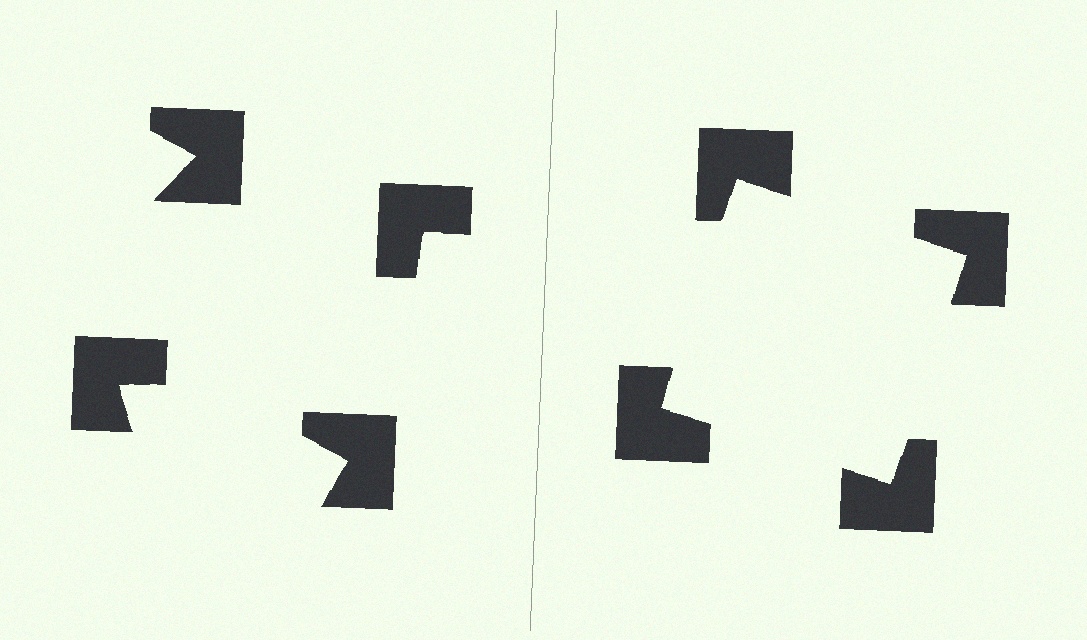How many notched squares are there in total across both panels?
8 — 4 on each side.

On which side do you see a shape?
An illusory square appears on the right side. On the left side the wedge cuts are rotated, so no coherent shape forms.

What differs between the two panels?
The notched squares are positioned identically on both sides; only the wedge orientations differ. On the right they align to a square; on the left they are misaligned.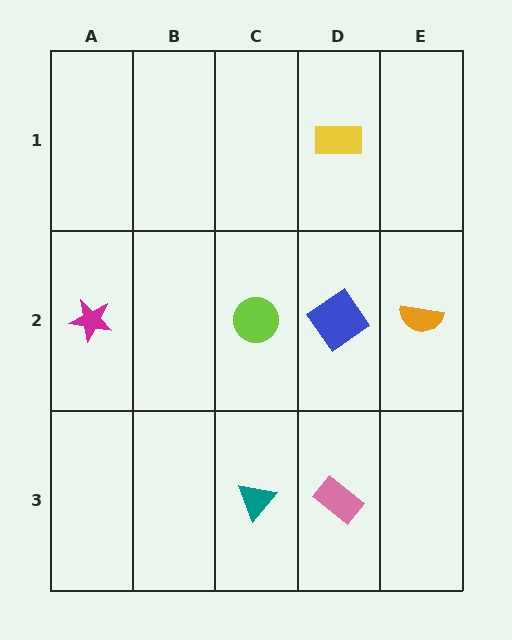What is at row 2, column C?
A lime circle.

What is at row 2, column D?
A blue diamond.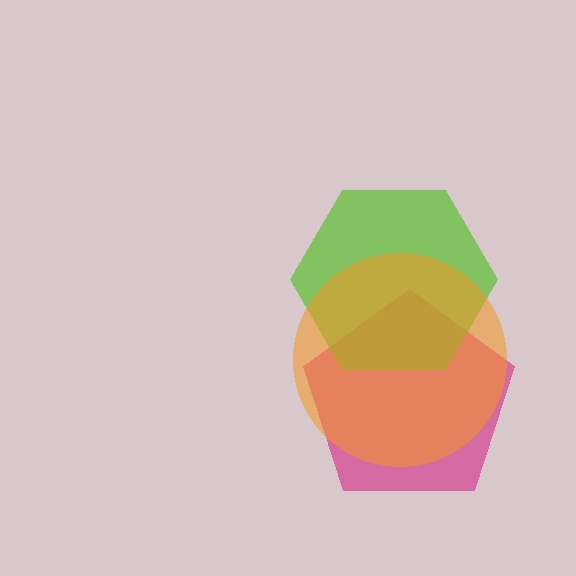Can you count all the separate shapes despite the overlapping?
Yes, there are 3 separate shapes.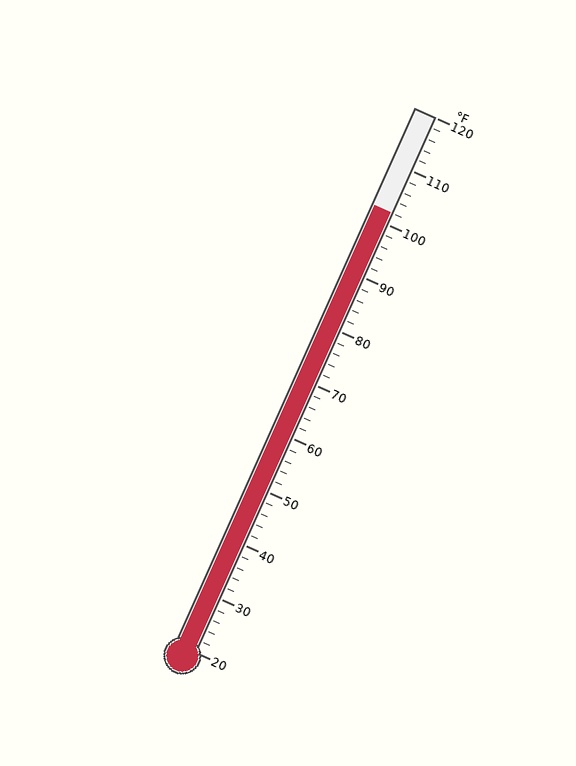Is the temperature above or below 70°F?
The temperature is above 70°F.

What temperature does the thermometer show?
The thermometer shows approximately 102°F.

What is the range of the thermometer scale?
The thermometer scale ranges from 20°F to 120°F.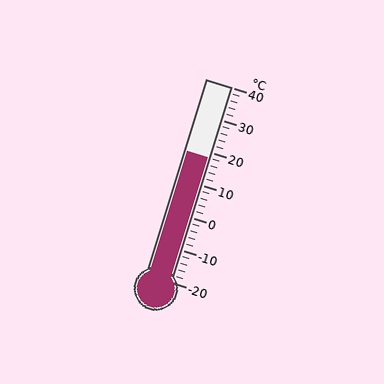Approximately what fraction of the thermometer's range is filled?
The thermometer is filled to approximately 65% of its range.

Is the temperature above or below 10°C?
The temperature is above 10°C.